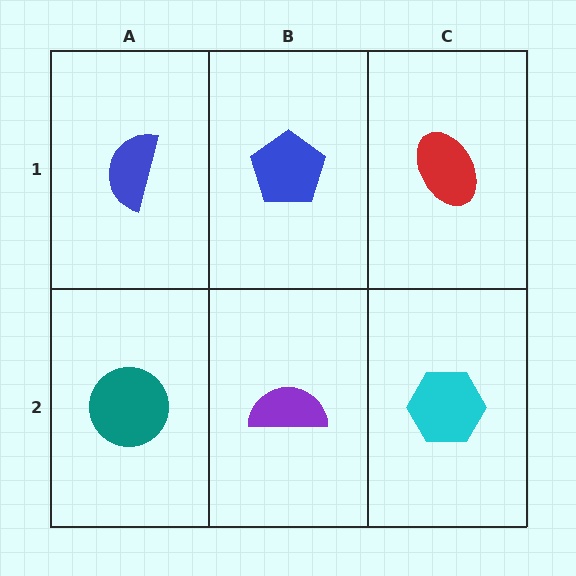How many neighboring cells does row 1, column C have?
2.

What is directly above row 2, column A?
A blue semicircle.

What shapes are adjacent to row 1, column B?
A purple semicircle (row 2, column B), a blue semicircle (row 1, column A), a red ellipse (row 1, column C).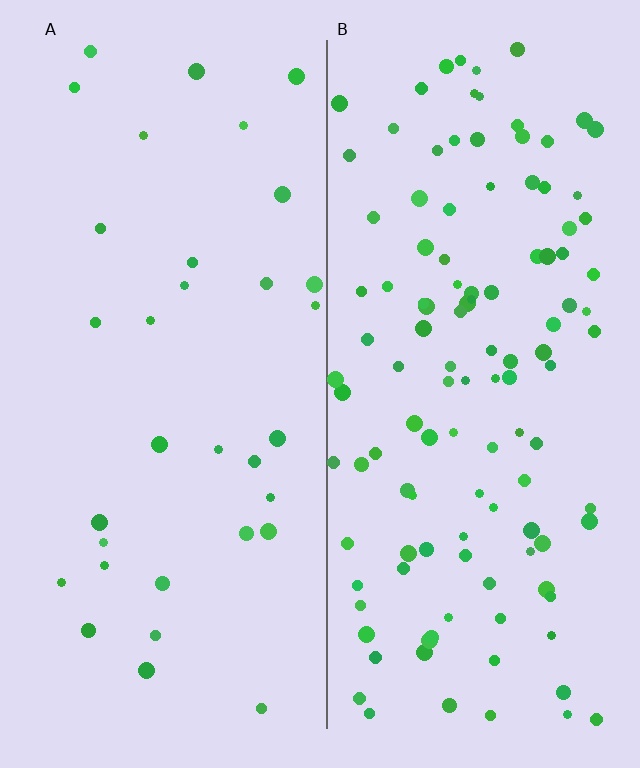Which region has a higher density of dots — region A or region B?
B (the right).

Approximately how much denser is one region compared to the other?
Approximately 3.6× — region B over region A.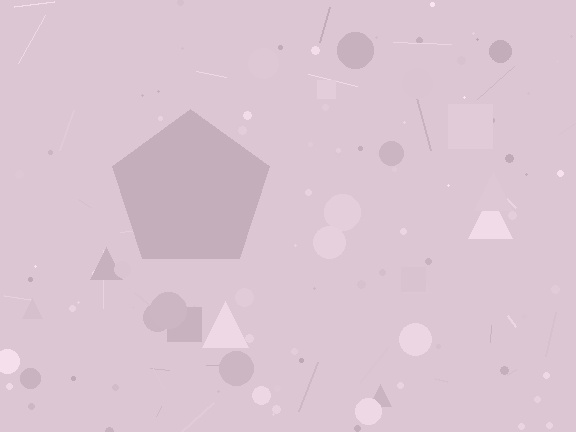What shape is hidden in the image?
A pentagon is hidden in the image.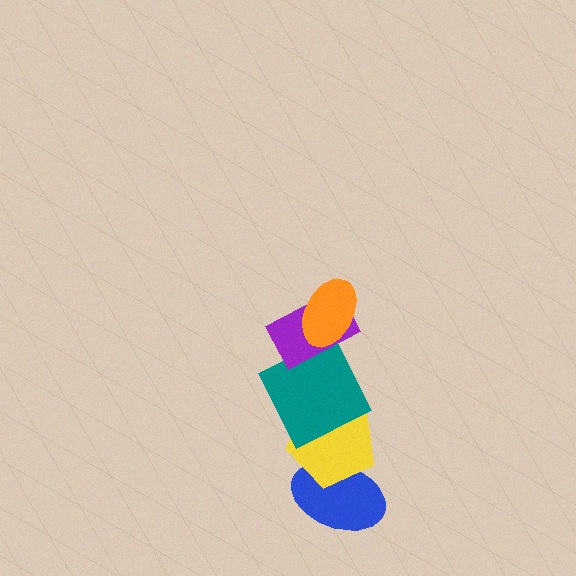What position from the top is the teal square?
The teal square is 3rd from the top.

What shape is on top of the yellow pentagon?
The teal square is on top of the yellow pentagon.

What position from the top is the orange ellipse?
The orange ellipse is 1st from the top.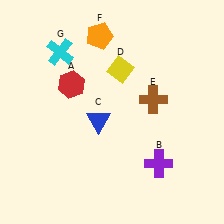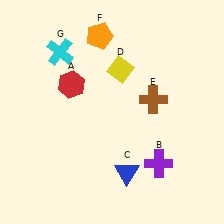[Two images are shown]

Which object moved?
The blue triangle (C) moved down.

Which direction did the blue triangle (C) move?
The blue triangle (C) moved down.